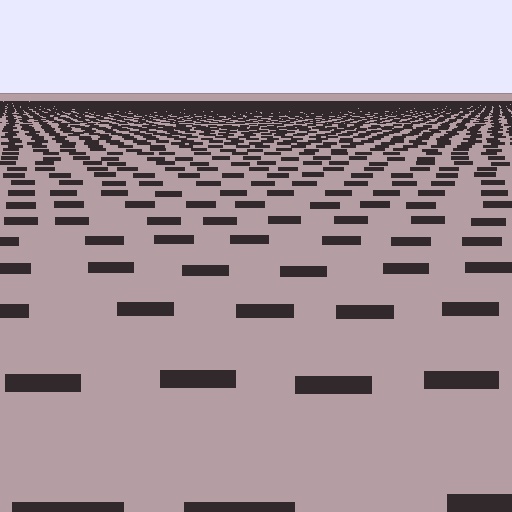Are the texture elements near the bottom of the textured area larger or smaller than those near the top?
Larger. Near the bottom, elements are closer to the viewer and appear at a bigger on-screen size.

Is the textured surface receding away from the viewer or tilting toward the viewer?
The surface is receding away from the viewer. Texture elements get smaller and denser toward the top.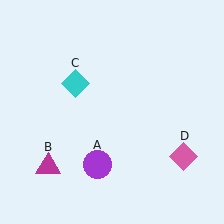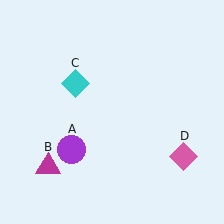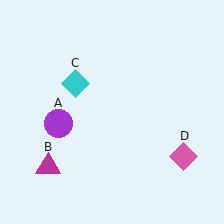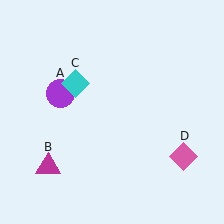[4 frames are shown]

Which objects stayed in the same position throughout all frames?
Magenta triangle (object B) and cyan diamond (object C) and pink diamond (object D) remained stationary.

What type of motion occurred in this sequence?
The purple circle (object A) rotated clockwise around the center of the scene.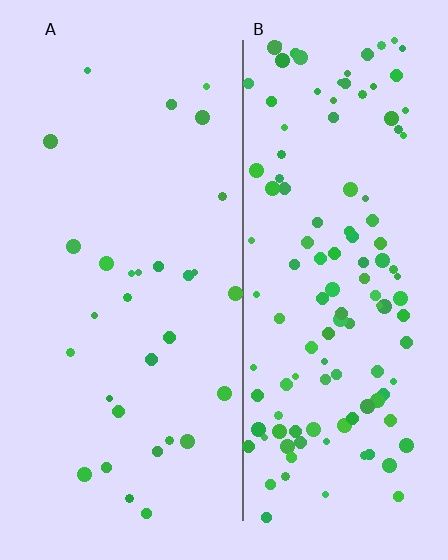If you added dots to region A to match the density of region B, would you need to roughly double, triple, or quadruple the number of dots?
Approximately quadruple.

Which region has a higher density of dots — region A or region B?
B (the right).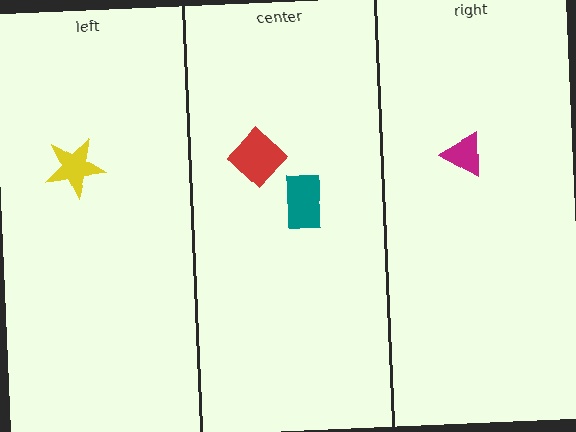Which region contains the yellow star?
The left region.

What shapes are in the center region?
The red diamond, the teal rectangle.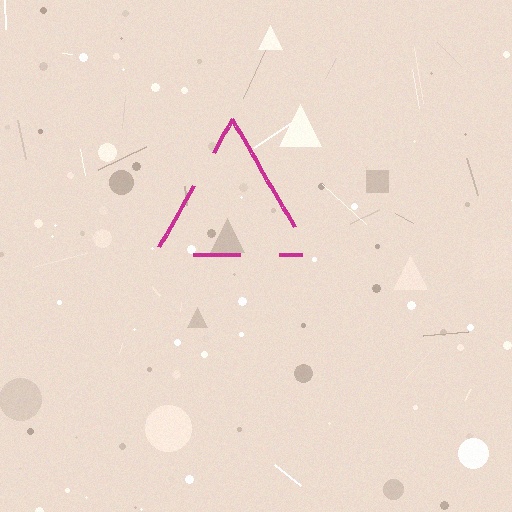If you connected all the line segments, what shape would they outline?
They would outline a triangle.